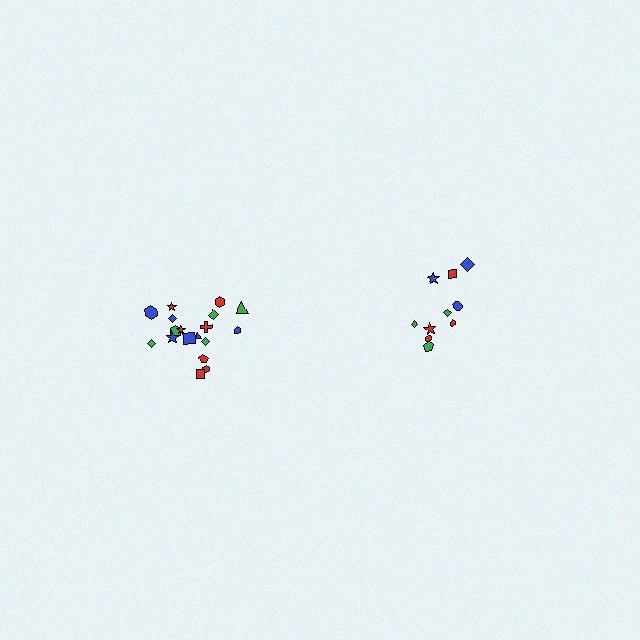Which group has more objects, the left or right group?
The left group.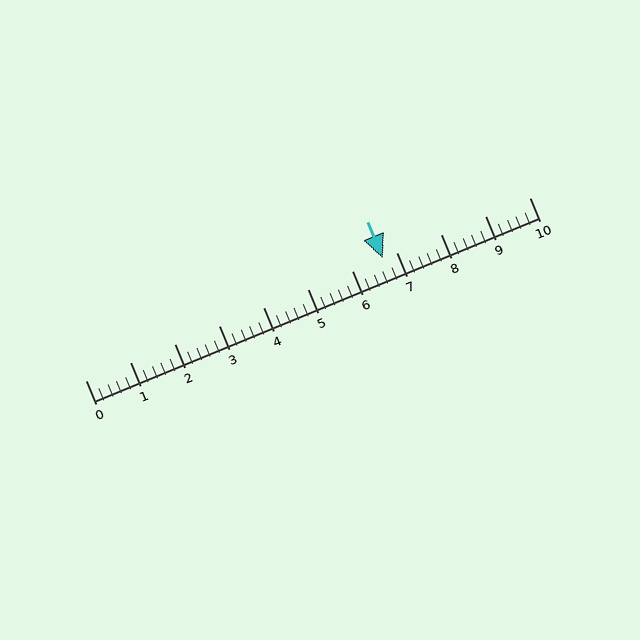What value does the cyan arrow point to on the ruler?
The cyan arrow points to approximately 6.7.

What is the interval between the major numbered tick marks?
The major tick marks are spaced 1 units apart.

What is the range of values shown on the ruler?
The ruler shows values from 0 to 10.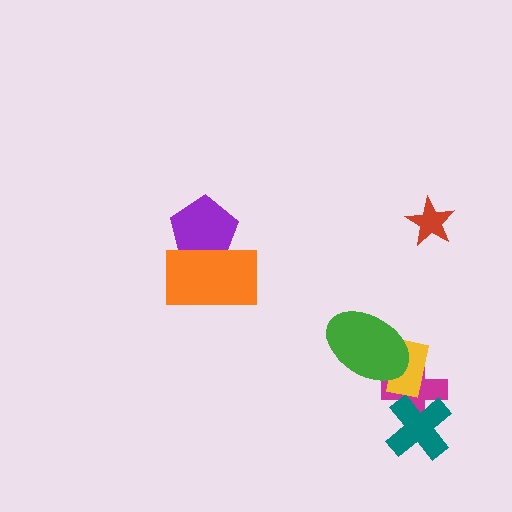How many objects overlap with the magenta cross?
3 objects overlap with the magenta cross.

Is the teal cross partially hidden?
No, no other shape covers it.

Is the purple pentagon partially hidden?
Yes, it is partially covered by another shape.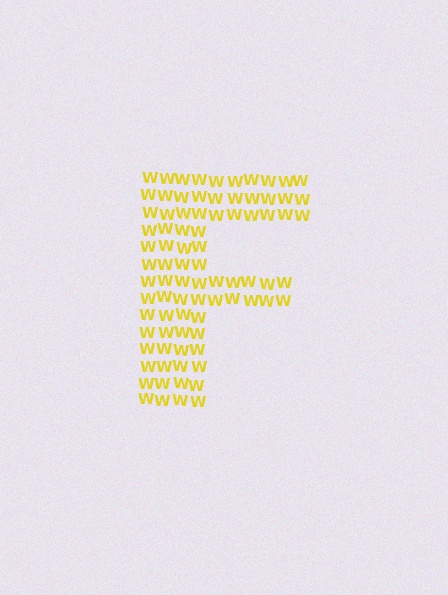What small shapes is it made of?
It is made of small letter W's.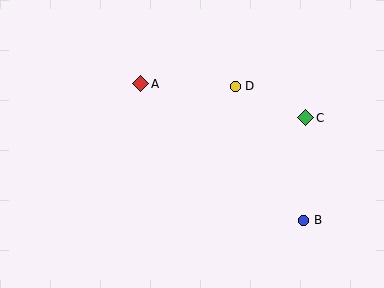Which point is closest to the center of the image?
Point D at (235, 86) is closest to the center.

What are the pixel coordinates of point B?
Point B is at (304, 221).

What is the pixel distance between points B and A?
The distance between B and A is 213 pixels.